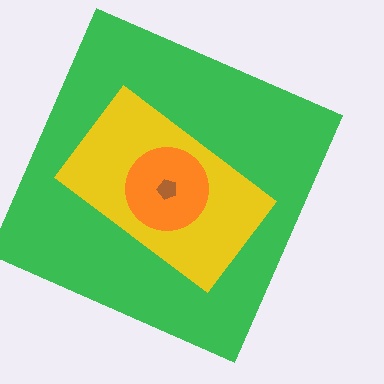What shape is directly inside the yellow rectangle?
The orange circle.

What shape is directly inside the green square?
The yellow rectangle.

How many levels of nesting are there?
4.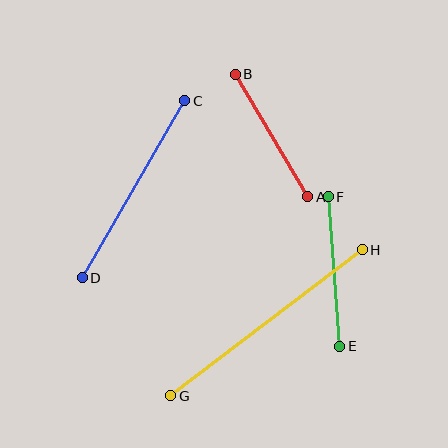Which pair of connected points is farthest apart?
Points G and H are farthest apart.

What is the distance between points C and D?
The distance is approximately 204 pixels.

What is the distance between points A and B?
The distance is approximately 142 pixels.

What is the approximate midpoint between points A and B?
The midpoint is at approximately (272, 136) pixels.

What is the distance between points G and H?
The distance is approximately 241 pixels.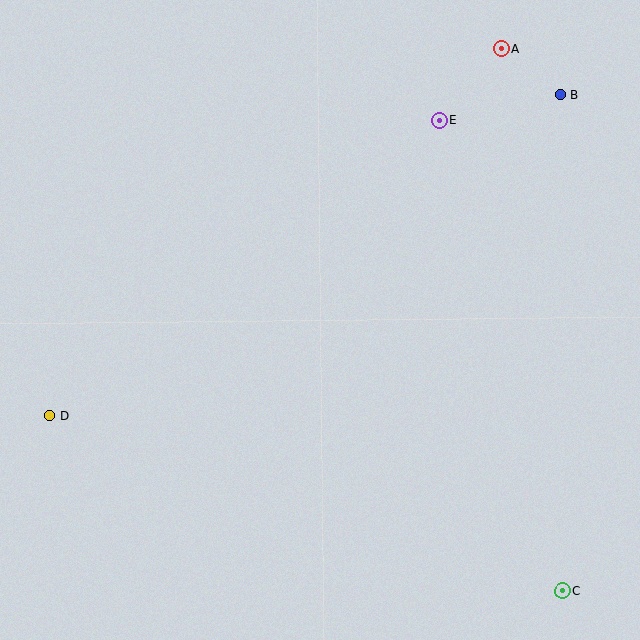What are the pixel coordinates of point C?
Point C is at (562, 591).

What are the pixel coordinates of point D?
Point D is at (49, 415).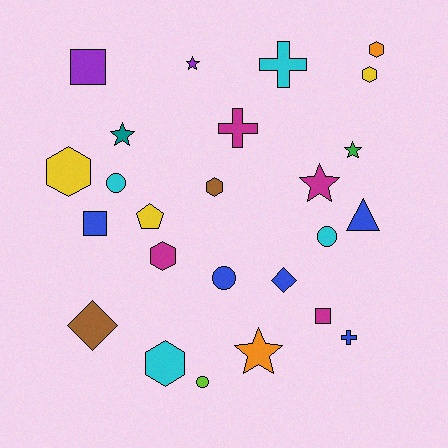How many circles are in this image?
There are 4 circles.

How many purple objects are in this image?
There are 2 purple objects.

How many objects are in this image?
There are 25 objects.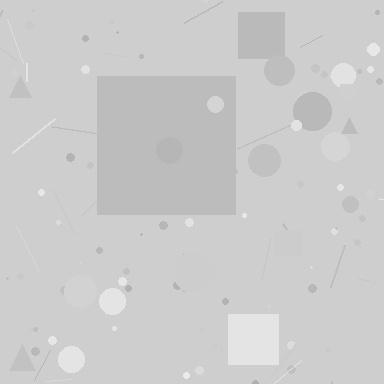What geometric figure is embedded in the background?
A square is embedded in the background.